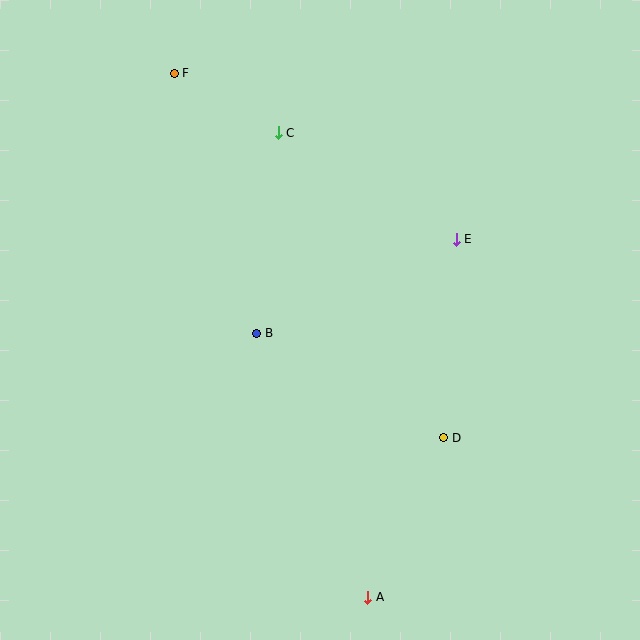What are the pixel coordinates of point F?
Point F is at (174, 73).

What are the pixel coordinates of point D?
Point D is at (444, 438).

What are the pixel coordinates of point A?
Point A is at (368, 597).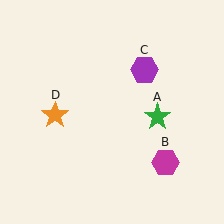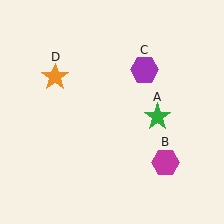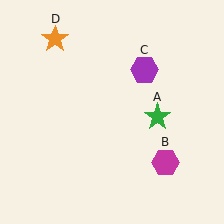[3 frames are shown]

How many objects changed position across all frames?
1 object changed position: orange star (object D).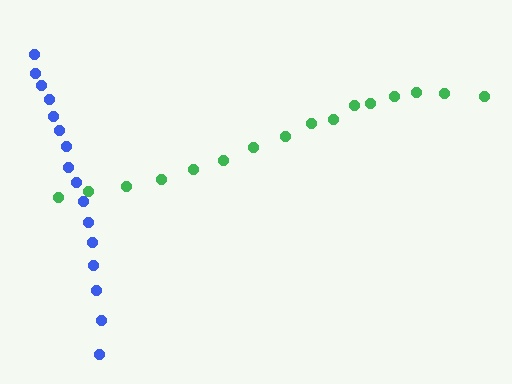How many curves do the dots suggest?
There are 2 distinct paths.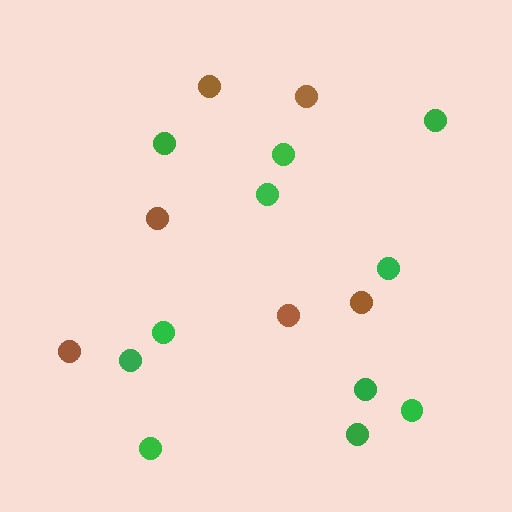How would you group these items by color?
There are 2 groups: one group of green circles (11) and one group of brown circles (6).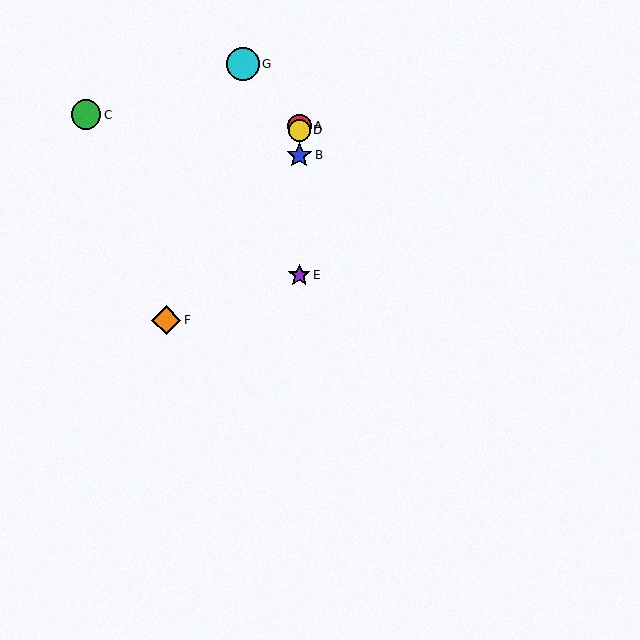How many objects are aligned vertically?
4 objects (A, B, D, E) are aligned vertically.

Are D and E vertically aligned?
Yes, both are at x≈299.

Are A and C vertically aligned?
No, A is at x≈299 and C is at x≈86.